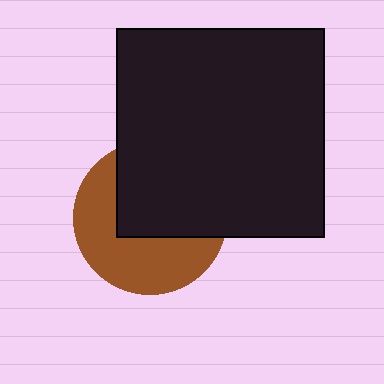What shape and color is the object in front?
The object in front is a black square.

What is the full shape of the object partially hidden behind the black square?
The partially hidden object is a brown circle.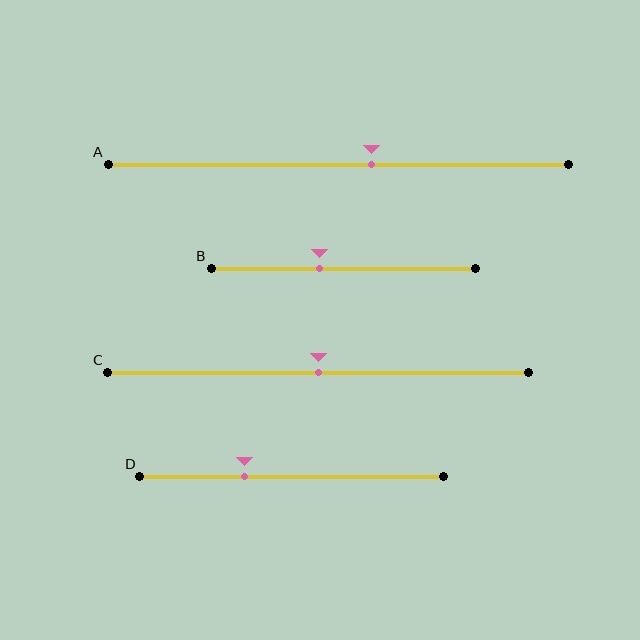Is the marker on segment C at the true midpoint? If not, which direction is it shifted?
Yes, the marker on segment C is at the true midpoint.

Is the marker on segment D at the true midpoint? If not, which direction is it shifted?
No, the marker on segment D is shifted to the left by about 15% of the segment length.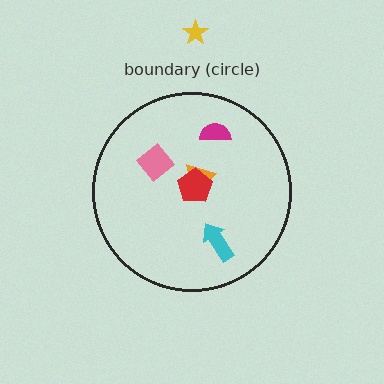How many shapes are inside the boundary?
5 inside, 1 outside.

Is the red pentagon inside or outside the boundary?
Inside.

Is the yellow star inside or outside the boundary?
Outside.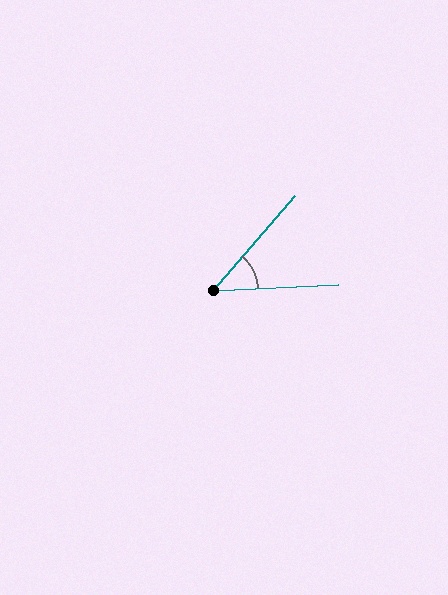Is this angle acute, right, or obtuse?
It is acute.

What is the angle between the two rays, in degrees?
Approximately 47 degrees.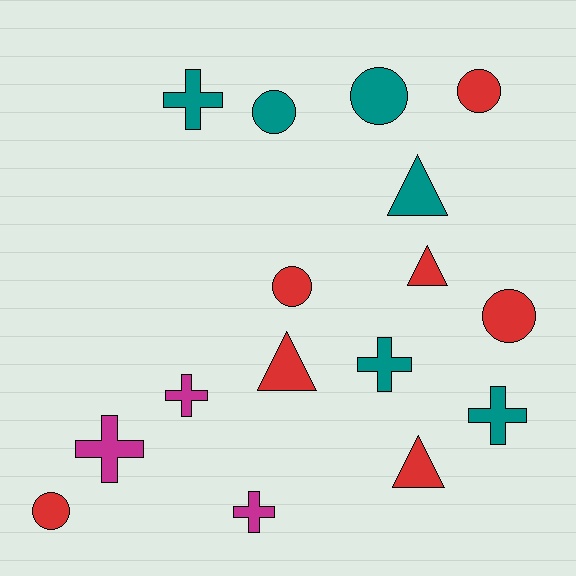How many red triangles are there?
There are 3 red triangles.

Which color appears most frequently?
Red, with 7 objects.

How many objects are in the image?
There are 16 objects.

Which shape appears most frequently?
Circle, with 6 objects.